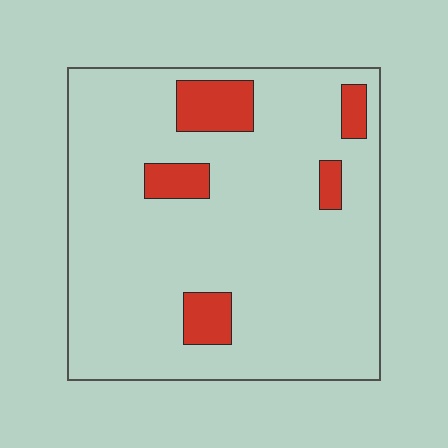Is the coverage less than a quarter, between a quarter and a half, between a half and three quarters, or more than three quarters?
Less than a quarter.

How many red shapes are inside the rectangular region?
5.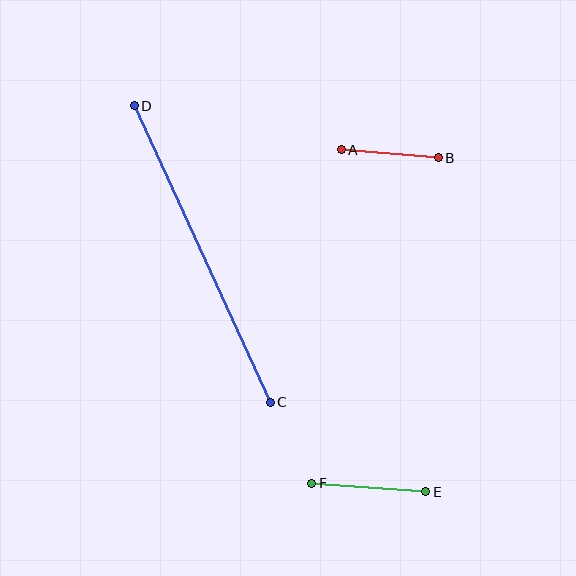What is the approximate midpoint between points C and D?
The midpoint is at approximately (202, 254) pixels.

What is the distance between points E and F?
The distance is approximately 114 pixels.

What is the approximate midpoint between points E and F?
The midpoint is at approximately (369, 487) pixels.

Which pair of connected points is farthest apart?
Points C and D are farthest apart.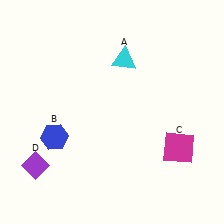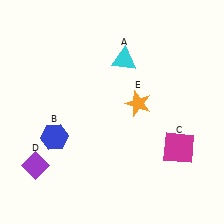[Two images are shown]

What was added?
An orange star (E) was added in Image 2.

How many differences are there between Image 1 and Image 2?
There is 1 difference between the two images.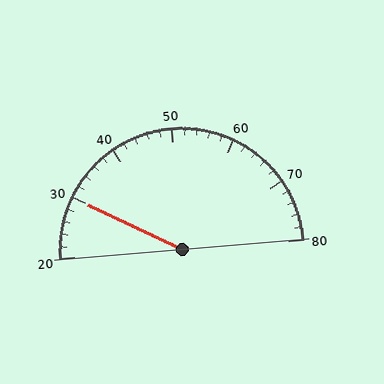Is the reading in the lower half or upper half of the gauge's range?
The reading is in the lower half of the range (20 to 80).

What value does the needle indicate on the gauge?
The needle indicates approximately 30.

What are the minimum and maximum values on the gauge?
The gauge ranges from 20 to 80.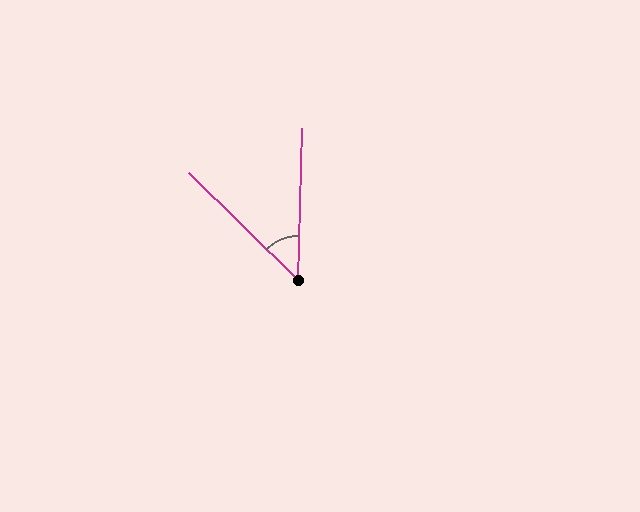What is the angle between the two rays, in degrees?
Approximately 47 degrees.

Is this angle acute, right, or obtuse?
It is acute.